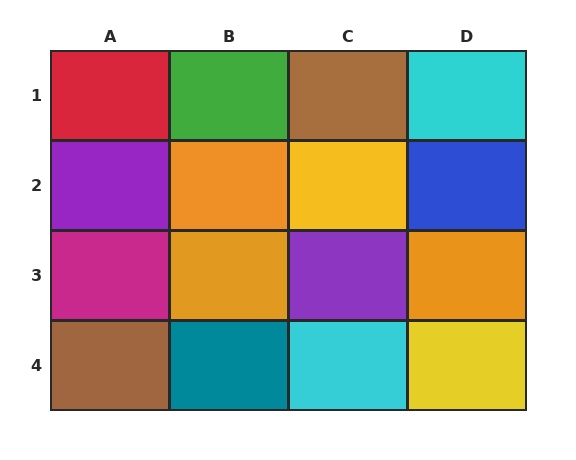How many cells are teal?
1 cell is teal.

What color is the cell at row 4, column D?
Yellow.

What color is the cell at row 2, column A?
Purple.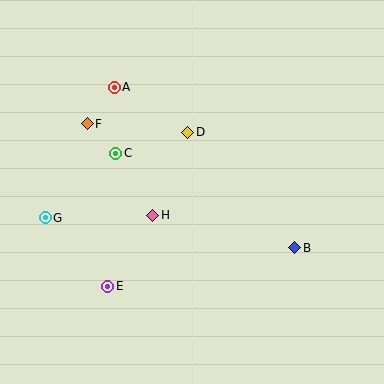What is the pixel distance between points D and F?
The distance between D and F is 101 pixels.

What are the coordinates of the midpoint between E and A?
The midpoint between E and A is at (111, 187).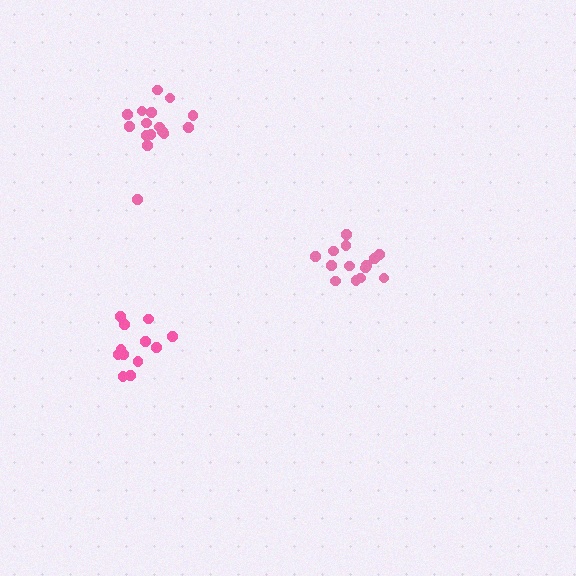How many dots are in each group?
Group 1: 14 dots, Group 2: 16 dots, Group 3: 12 dots (42 total).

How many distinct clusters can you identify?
There are 3 distinct clusters.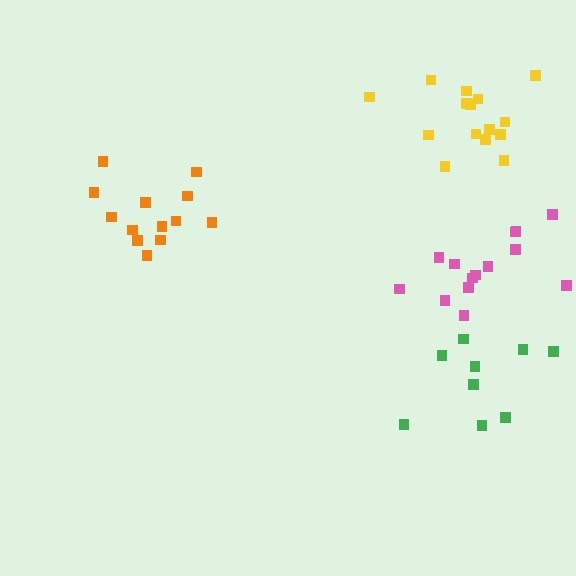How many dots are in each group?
Group 1: 13 dots, Group 2: 9 dots, Group 3: 15 dots, Group 4: 14 dots (51 total).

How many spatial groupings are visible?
There are 4 spatial groupings.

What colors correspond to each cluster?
The clusters are colored: orange, green, yellow, pink.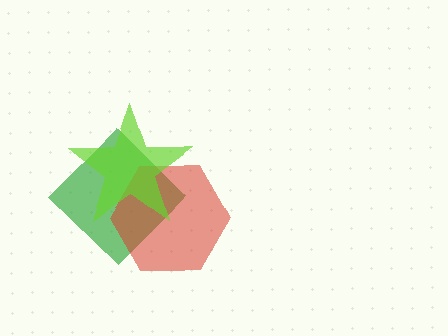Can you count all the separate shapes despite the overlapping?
Yes, there are 3 separate shapes.